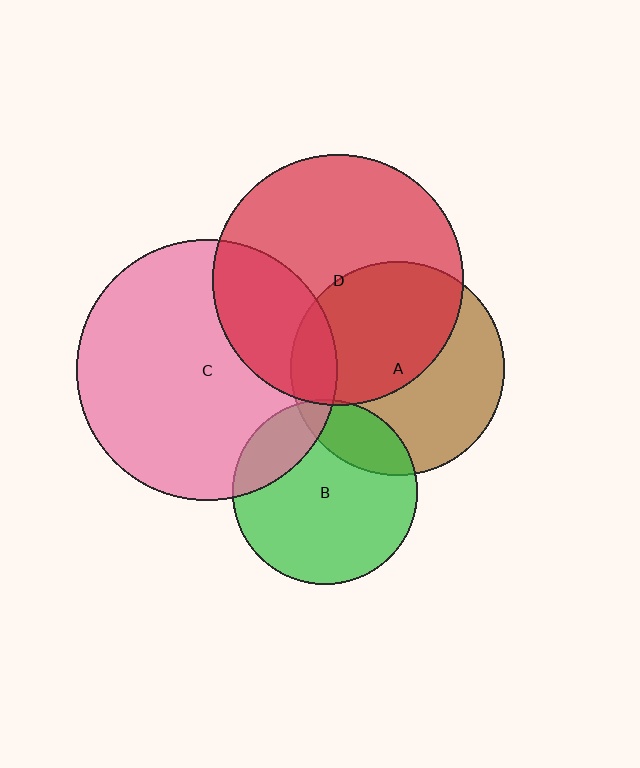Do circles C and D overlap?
Yes.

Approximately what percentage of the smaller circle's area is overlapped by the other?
Approximately 30%.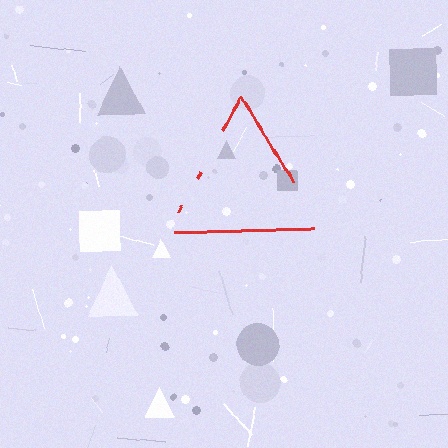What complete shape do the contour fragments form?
The contour fragments form a triangle.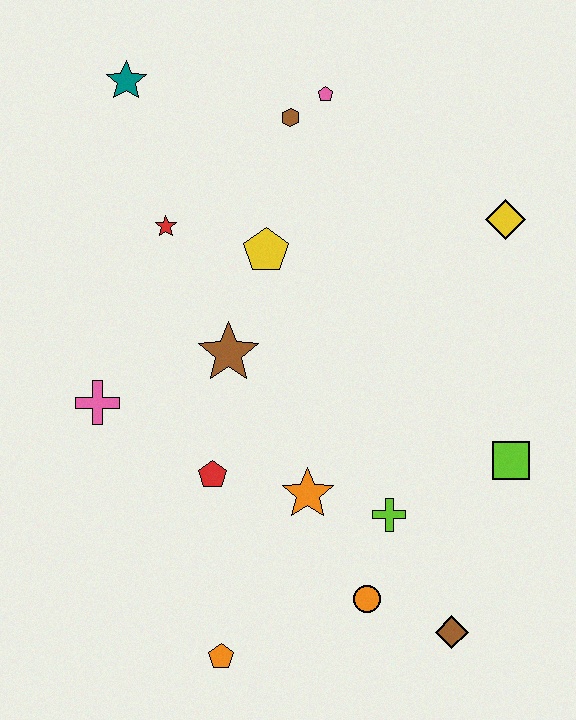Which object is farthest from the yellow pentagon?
The brown diamond is farthest from the yellow pentagon.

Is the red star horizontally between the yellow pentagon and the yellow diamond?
No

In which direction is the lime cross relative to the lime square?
The lime cross is to the left of the lime square.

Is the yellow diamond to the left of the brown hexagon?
No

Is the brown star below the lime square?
No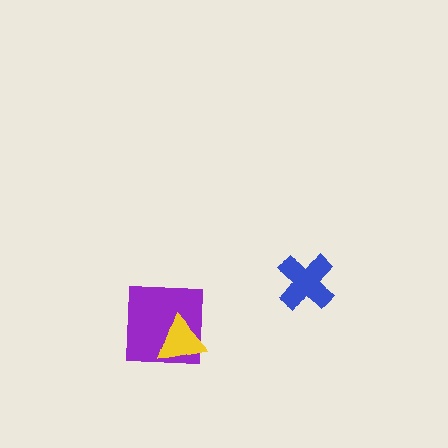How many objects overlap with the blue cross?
0 objects overlap with the blue cross.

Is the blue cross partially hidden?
No, no other shape covers it.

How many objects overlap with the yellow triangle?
1 object overlaps with the yellow triangle.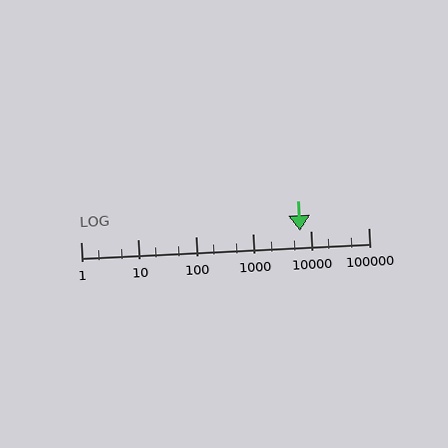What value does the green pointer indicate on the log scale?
The pointer indicates approximately 6400.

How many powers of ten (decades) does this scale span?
The scale spans 5 decades, from 1 to 100000.